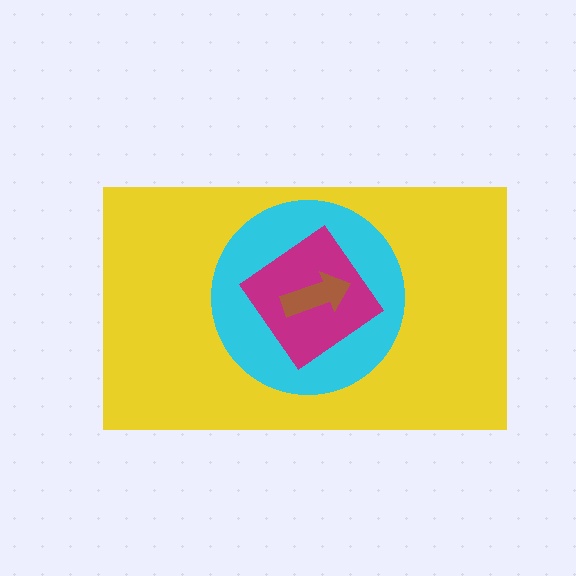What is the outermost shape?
The yellow rectangle.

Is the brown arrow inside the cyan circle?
Yes.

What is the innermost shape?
The brown arrow.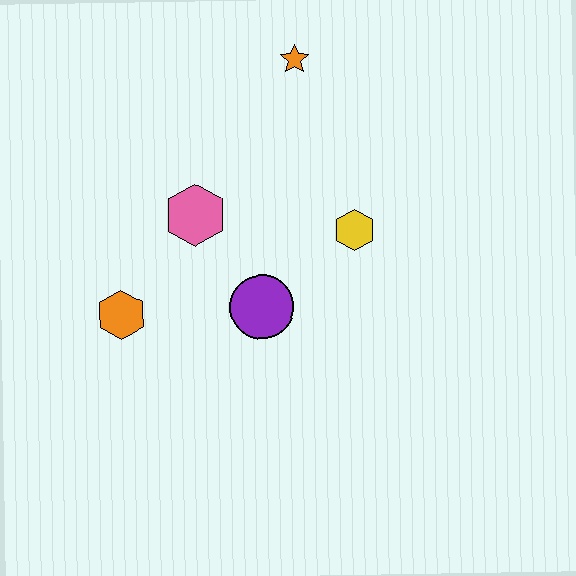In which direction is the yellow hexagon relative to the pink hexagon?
The yellow hexagon is to the right of the pink hexagon.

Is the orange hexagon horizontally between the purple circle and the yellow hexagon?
No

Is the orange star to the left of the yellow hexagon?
Yes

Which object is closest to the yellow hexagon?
The purple circle is closest to the yellow hexagon.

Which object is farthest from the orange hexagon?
The orange star is farthest from the orange hexagon.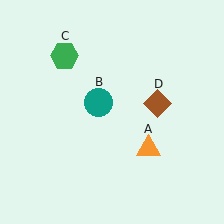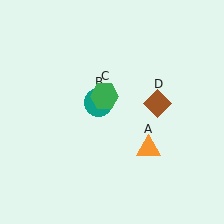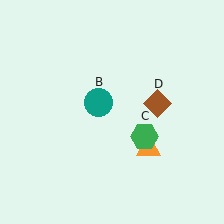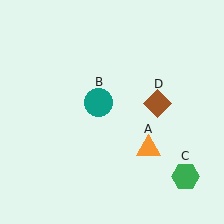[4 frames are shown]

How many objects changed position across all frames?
1 object changed position: green hexagon (object C).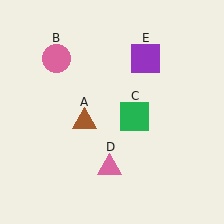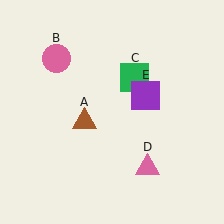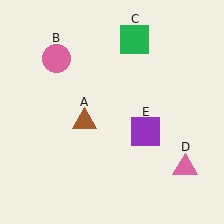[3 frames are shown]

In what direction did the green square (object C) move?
The green square (object C) moved up.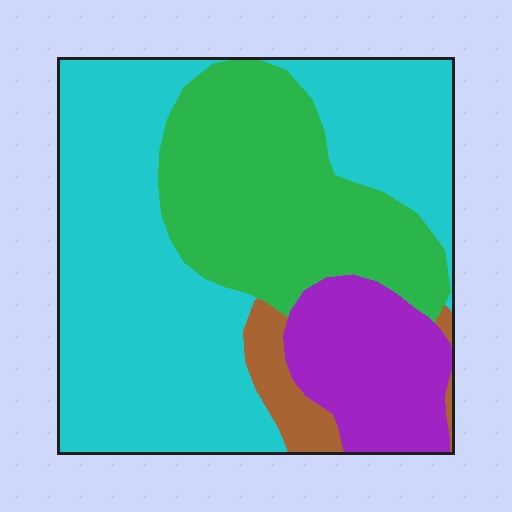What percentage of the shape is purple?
Purple covers roughly 15% of the shape.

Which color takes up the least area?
Brown, at roughly 5%.